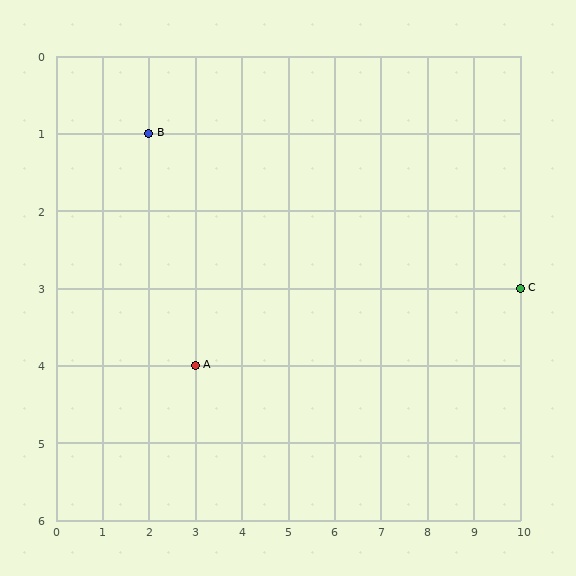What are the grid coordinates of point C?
Point C is at grid coordinates (10, 3).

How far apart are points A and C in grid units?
Points A and C are 7 columns and 1 row apart (about 7.1 grid units diagonally).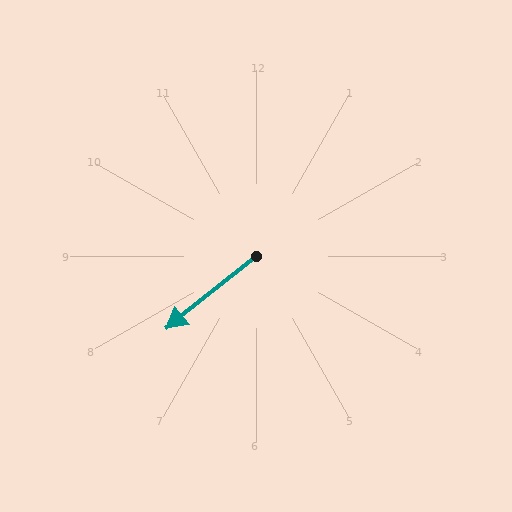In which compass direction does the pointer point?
Southwest.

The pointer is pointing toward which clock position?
Roughly 8 o'clock.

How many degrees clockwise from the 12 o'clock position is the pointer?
Approximately 231 degrees.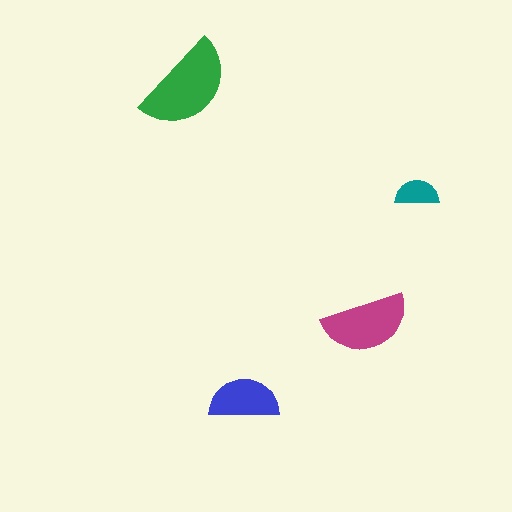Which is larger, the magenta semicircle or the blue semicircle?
The magenta one.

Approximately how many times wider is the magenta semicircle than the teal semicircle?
About 2 times wider.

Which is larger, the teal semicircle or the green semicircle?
The green one.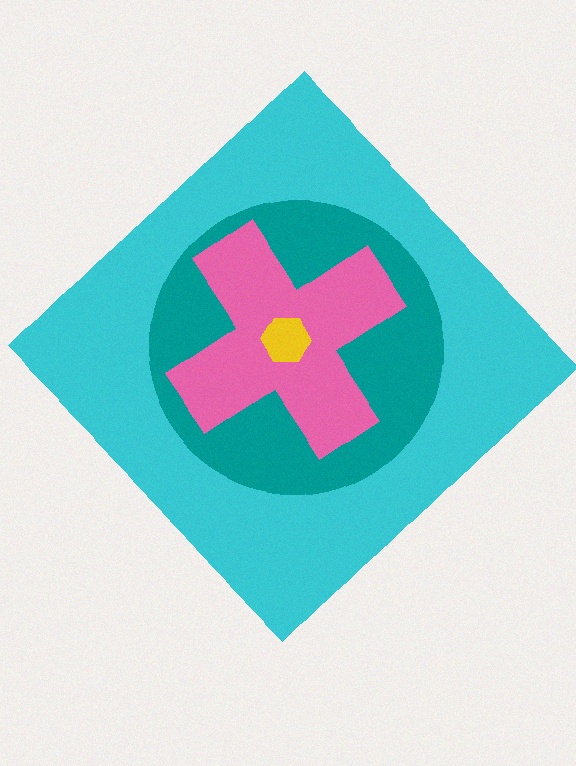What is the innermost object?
The yellow hexagon.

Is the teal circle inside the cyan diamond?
Yes.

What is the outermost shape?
The cyan diamond.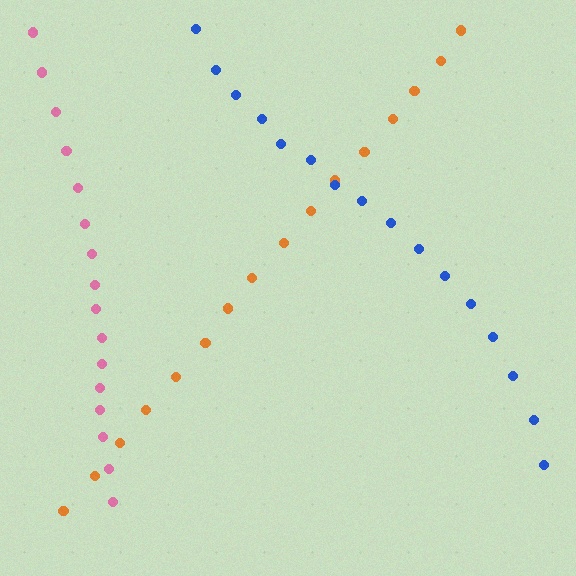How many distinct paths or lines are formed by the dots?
There are 3 distinct paths.